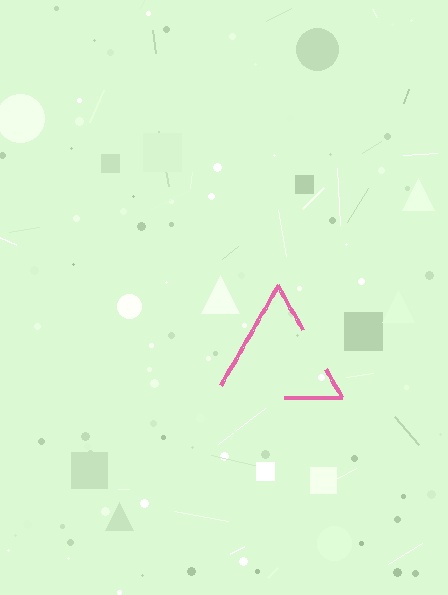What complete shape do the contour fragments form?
The contour fragments form a triangle.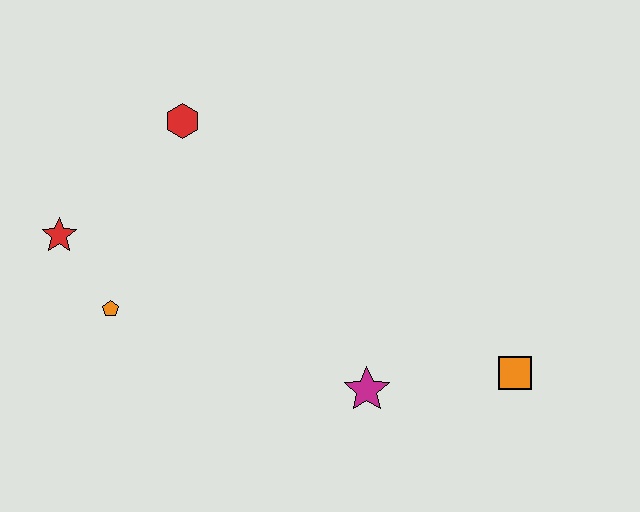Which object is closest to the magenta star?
The orange square is closest to the magenta star.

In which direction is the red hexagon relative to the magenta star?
The red hexagon is above the magenta star.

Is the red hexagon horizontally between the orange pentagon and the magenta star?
Yes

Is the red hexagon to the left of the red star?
No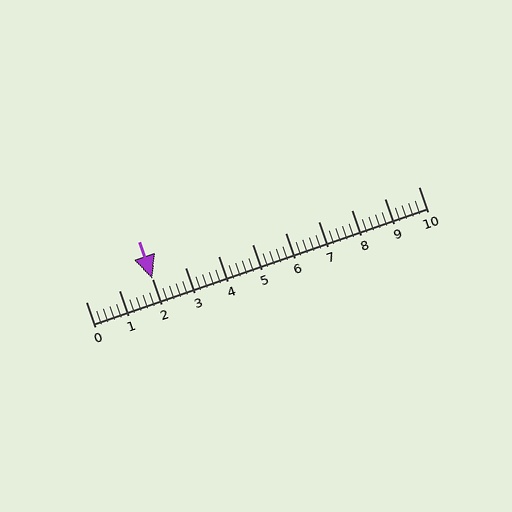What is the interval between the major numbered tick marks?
The major tick marks are spaced 1 units apart.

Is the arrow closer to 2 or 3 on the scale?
The arrow is closer to 2.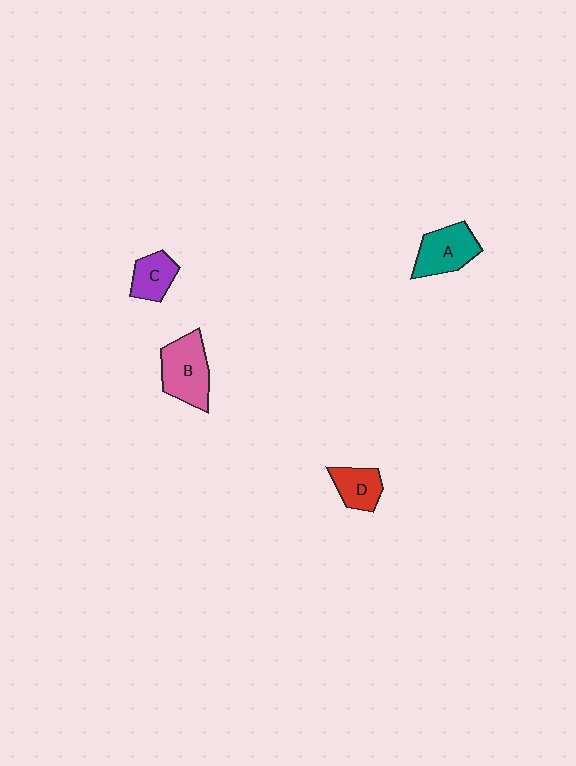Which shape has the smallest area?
Shape C (purple).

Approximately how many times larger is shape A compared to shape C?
Approximately 1.5 times.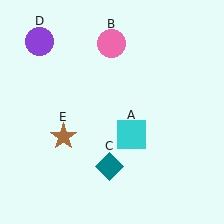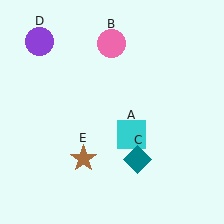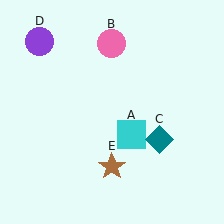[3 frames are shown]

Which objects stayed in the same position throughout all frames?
Cyan square (object A) and pink circle (object B) and purple circle (object D) remained stationary.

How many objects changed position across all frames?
2 objects changed position: teal diamond (object C), brown star (object E).